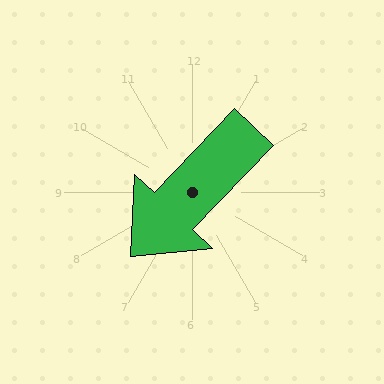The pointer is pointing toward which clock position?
Roughly 7 o'clock.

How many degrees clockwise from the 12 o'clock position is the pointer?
Approximately 224 degrees.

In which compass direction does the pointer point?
Southwest.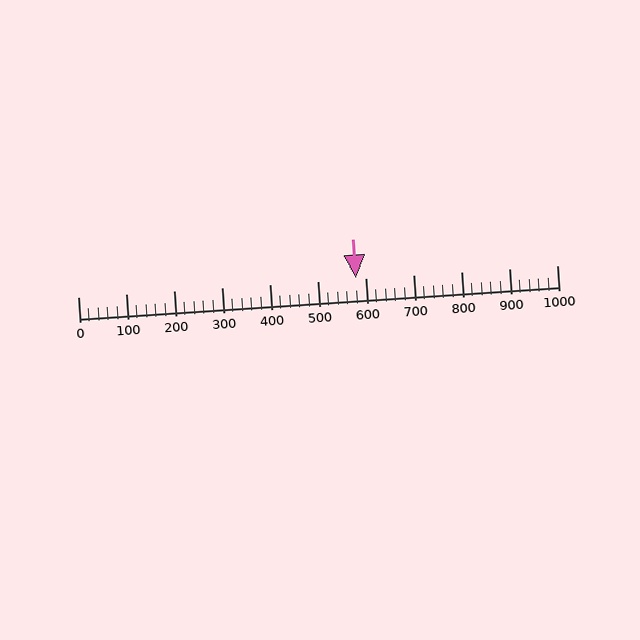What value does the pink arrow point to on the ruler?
The pink arrow points to approximately 580.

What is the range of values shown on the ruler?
The ruler shows values from 0 to 1000.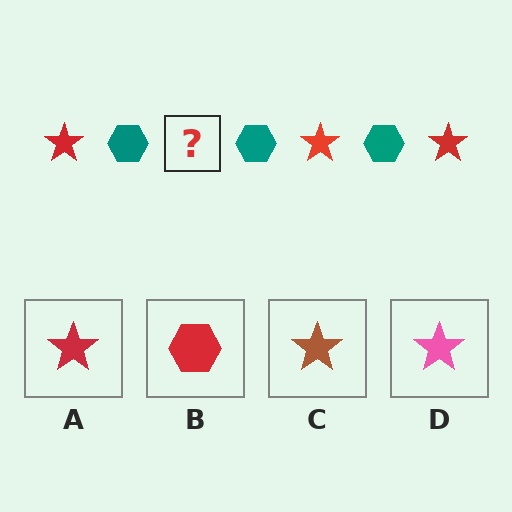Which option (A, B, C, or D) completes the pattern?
A.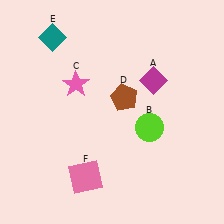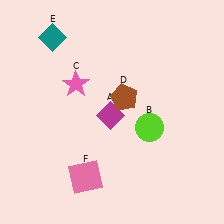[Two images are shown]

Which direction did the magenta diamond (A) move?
The magenta diamond (A) moved left.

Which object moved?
The magenta diamond (A) moved left.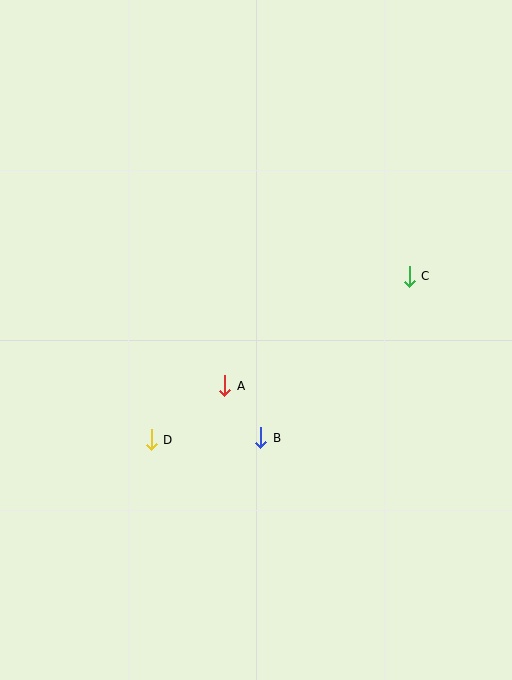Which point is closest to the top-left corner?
Point A is closest to the top-left corner.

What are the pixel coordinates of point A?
Point A is at (225, 386).